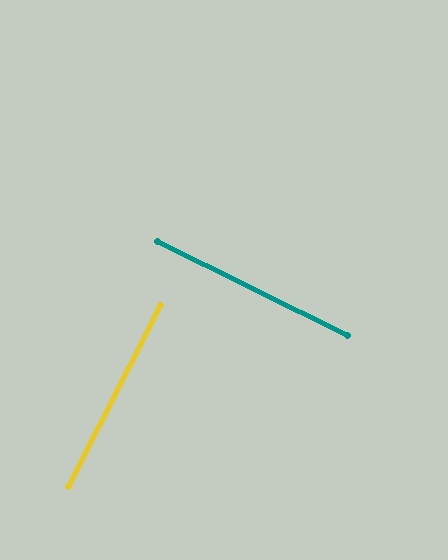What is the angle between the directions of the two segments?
Approximately 89 degrees.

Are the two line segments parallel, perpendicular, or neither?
Perpendicular — they meet at approximately 89°.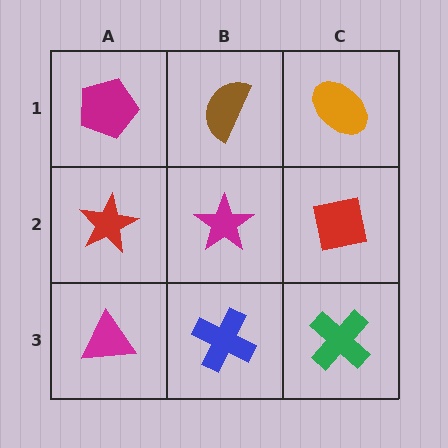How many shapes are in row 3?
3 shapes.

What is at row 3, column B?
A blue cross.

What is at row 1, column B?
A brown semicircle.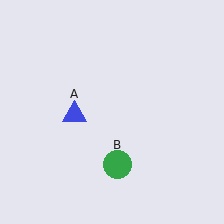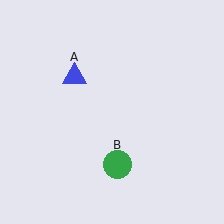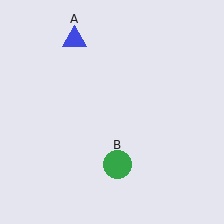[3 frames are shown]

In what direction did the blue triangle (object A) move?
The blue triangle (object A) moved up.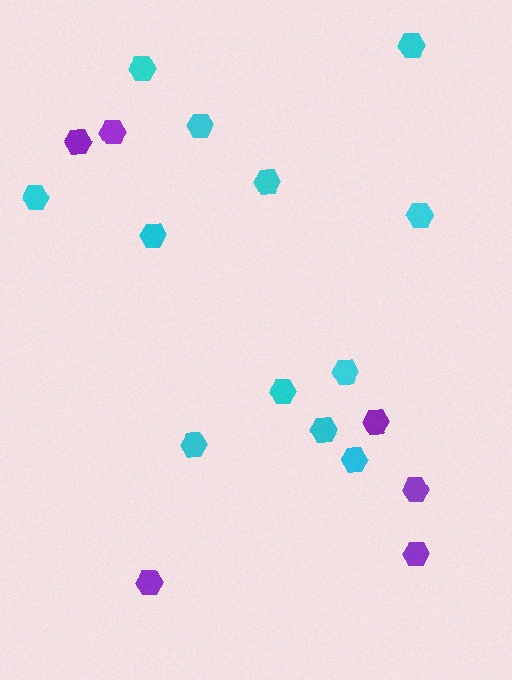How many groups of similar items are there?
There are 2 groups: one group of cyan hexagons (12) and one group of purple hexagons (6).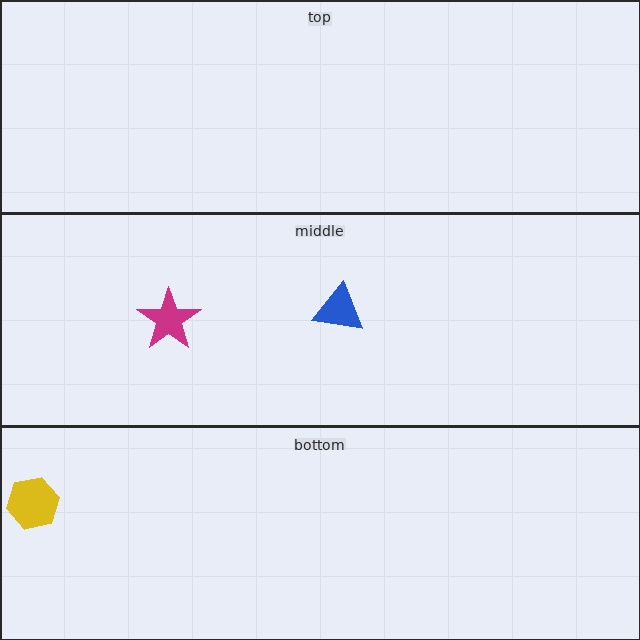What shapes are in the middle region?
The blue triangle, the magenta star.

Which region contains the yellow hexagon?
The bottom region.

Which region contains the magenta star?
The middle region.